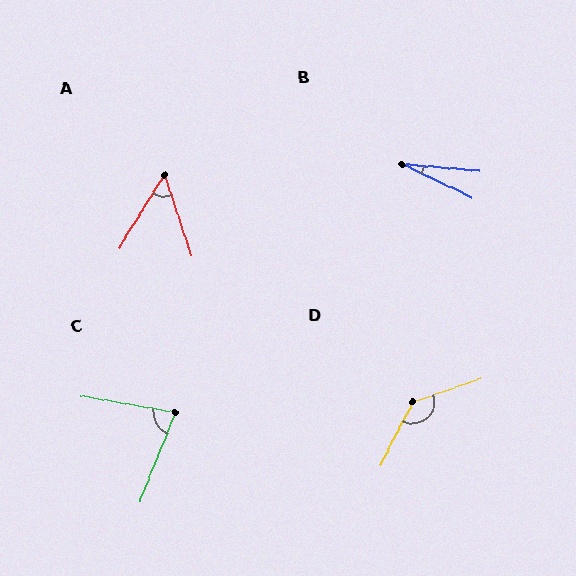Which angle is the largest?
D, at approximately 136 degrees.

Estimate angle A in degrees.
Approximately 50 degrees.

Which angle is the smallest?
B, at approximately 20 degrees.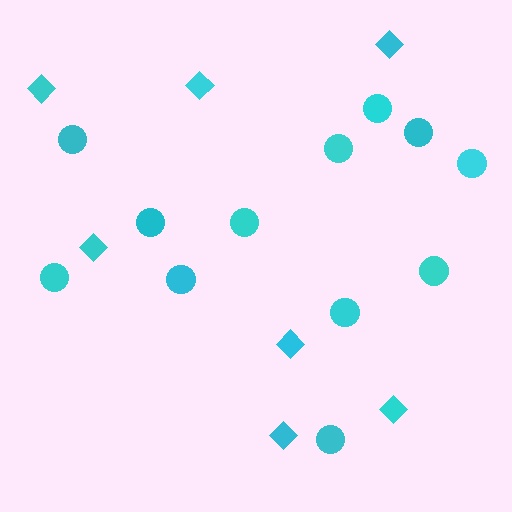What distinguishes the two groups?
There are 2 groups: one group of circles (12) and one group of diamonds (7).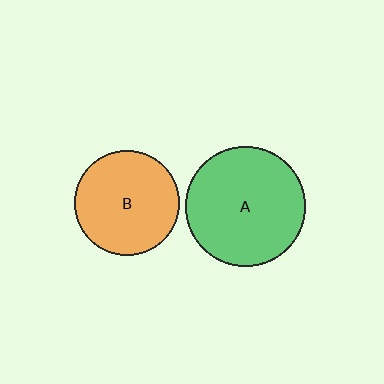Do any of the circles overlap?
No, none of the circles overlap.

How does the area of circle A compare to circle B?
Approximately 1.3 times.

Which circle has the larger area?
Circle A (green).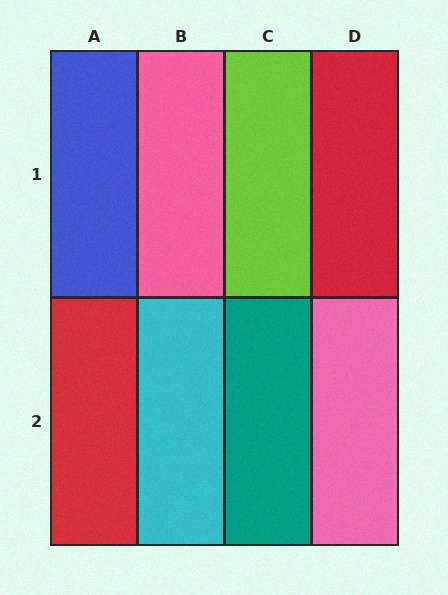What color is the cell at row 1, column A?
Blue.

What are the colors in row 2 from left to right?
Red, cyan, teal, pink.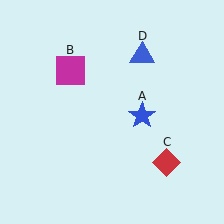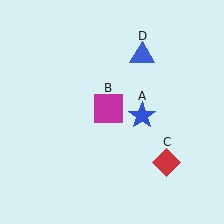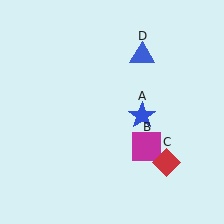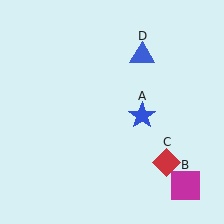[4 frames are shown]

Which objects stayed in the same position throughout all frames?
Blue star (object A) and red diamond (object C) and blue triangle (object D) remained stationary.